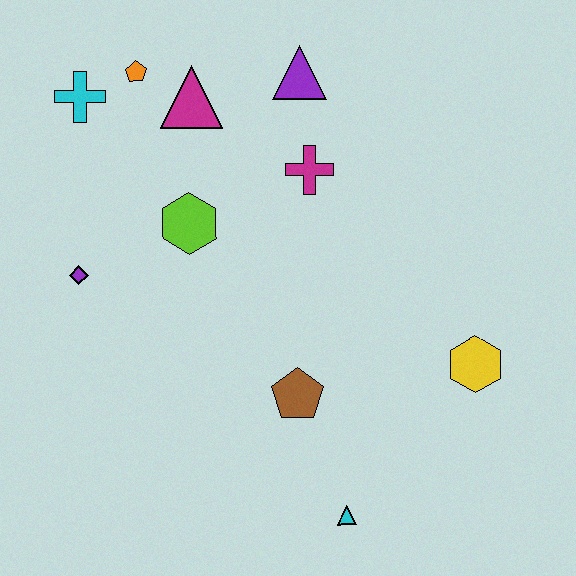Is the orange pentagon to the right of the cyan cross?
Yes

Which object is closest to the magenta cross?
The purple triangle is closest to the magenta cross.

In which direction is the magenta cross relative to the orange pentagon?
The magenta cross is to the right of the orange pentagon.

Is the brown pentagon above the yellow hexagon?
No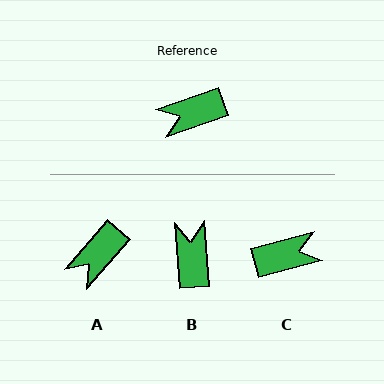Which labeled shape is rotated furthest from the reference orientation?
C, about 175 degrees away.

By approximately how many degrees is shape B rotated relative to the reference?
Approximately 105 degrees clockwise.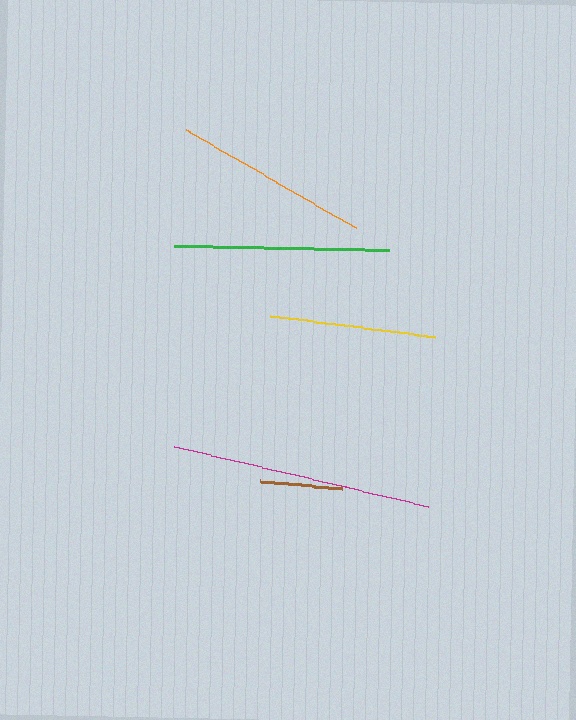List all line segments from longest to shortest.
From longest to shortest: magenta, green, orange, yellow, brown.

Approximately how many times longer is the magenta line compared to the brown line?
The magenta line is approximately 3.1 times the length of the brown line.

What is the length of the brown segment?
The brown segment is approximately 83 pixels long.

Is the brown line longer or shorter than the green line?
The green line is longer than the brown line.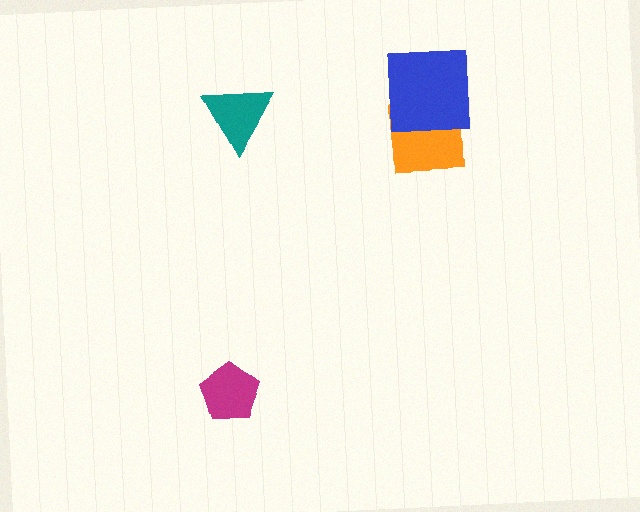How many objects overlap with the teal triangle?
0 objects overlap with the teal triangle.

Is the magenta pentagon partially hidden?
No, no other shape covers it.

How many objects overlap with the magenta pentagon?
0 objects overlap with the magenta pentagon.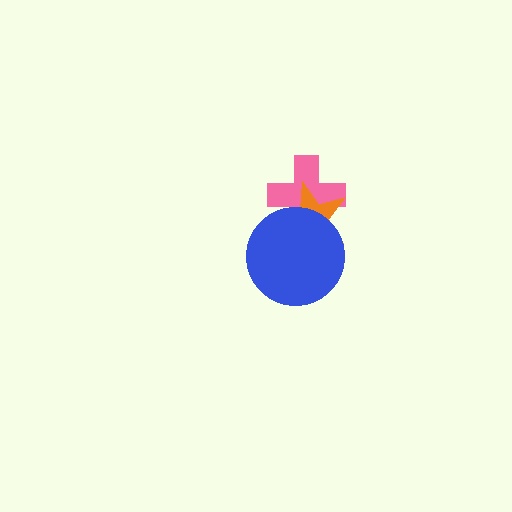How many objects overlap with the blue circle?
2 objects overlap with the blue circle.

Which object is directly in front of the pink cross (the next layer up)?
The orange star is directly in front of the pink cross.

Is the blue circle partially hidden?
No, no other shape covers it.